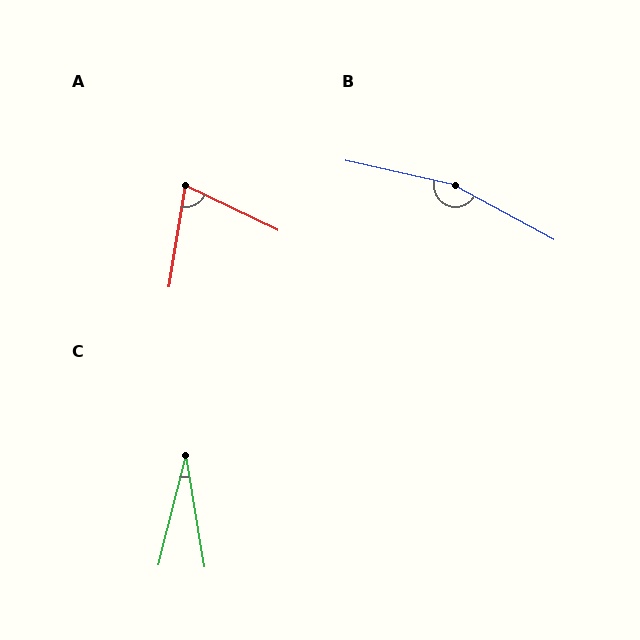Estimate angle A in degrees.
Approximately 73 degrees.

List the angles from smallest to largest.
C (24°), A (73°), B (164°).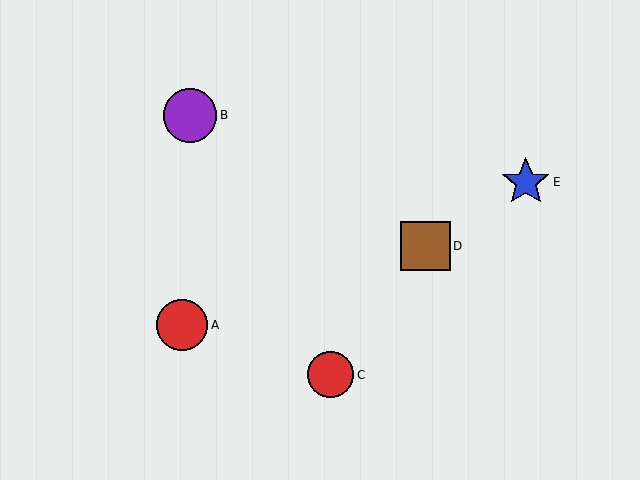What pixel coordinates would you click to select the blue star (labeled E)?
Click at (526, 182) to select the blue star E.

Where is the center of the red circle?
The center of the red circle is at (182, 325).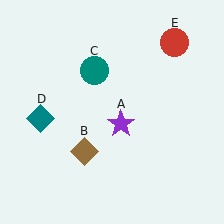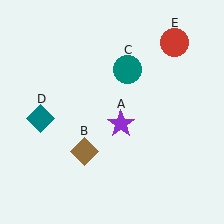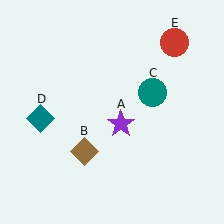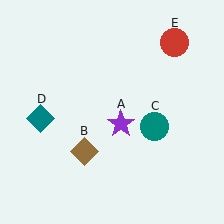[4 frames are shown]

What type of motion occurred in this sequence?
The teal circle (object C) rotated clockwise around the center of the scene.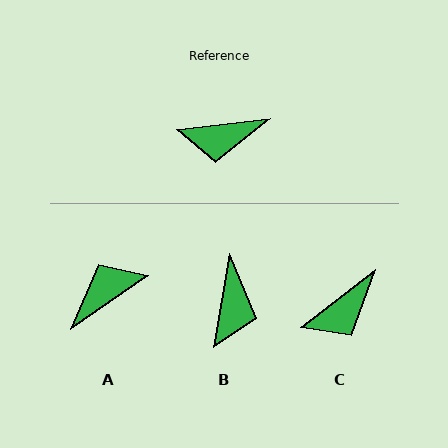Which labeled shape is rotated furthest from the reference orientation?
A, about 152 degrees away.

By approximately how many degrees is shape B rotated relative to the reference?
Approximately 74 degrees counter-clockwise.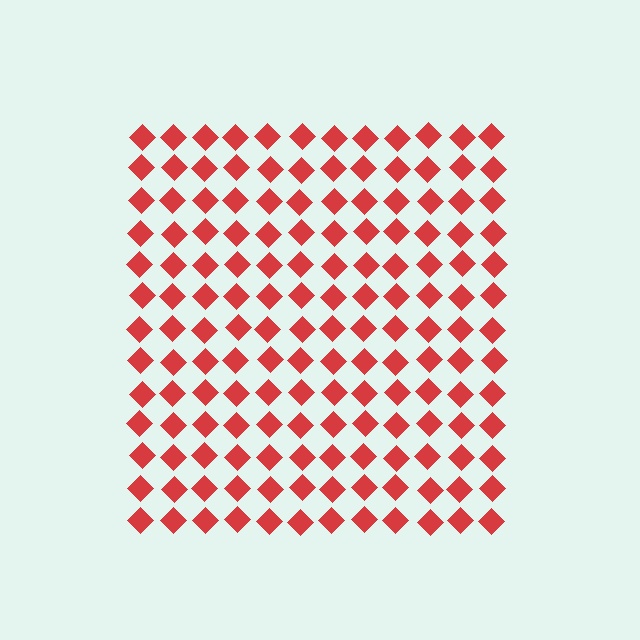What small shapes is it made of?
It is made of small diamonds.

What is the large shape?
The large shape is a square.